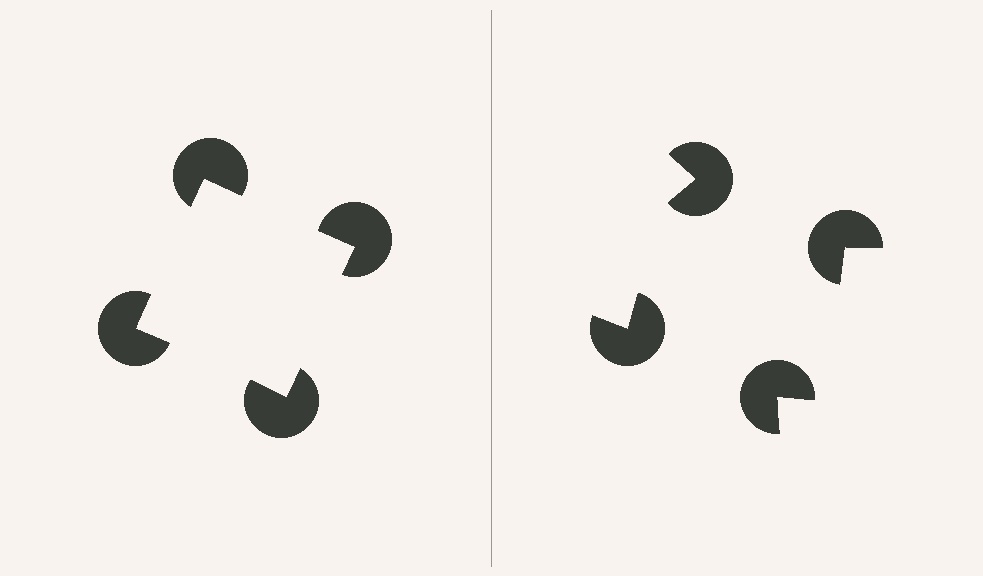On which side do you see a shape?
An illusory square appears on the left side. On the right side the wedge cuts are rotated, so no coherent shape forms.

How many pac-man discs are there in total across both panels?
8 — 4 on each side.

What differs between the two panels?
The pac-man discs are positioned identically on both sides; only the wedge orientations differ. On the left they align to a square; on the right they are misaligned.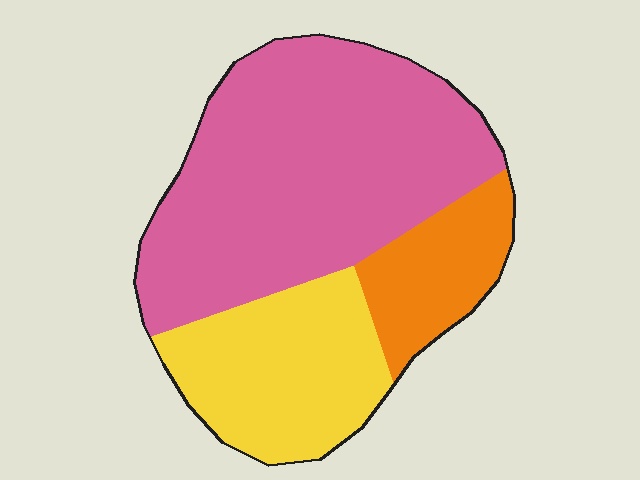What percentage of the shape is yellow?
Yellow covers about 25% of the shape.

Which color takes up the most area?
Pink, at roughly 60%.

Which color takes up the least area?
Orange, at roughly 15%.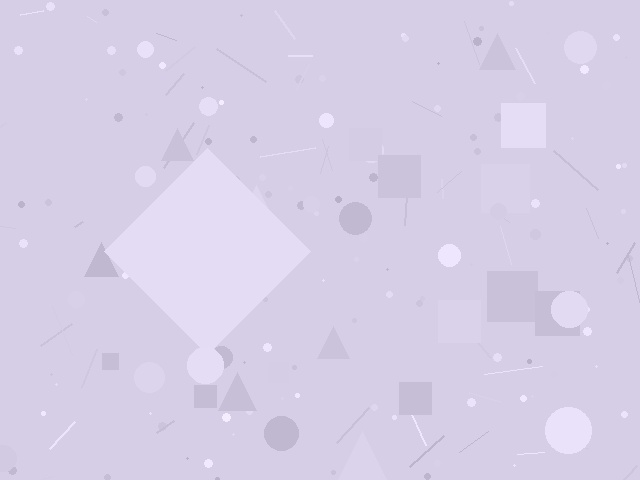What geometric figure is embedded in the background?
A diamond is embedded in the background.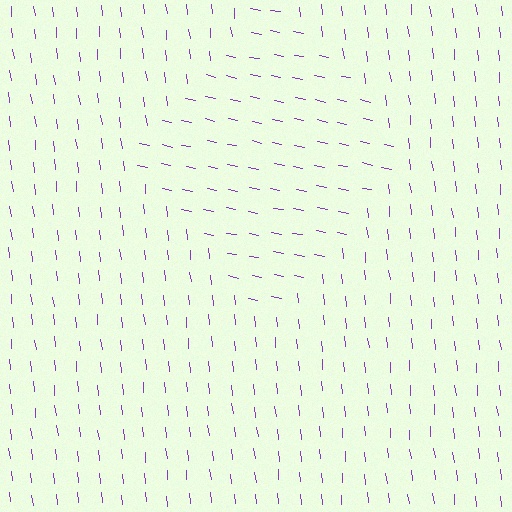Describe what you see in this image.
The image is filled with small purple line segments. A diamond region in the image has lines oriented differently from the surrounding lines, creating a visible texture boundary.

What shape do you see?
I see a diamond.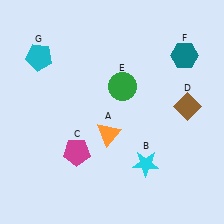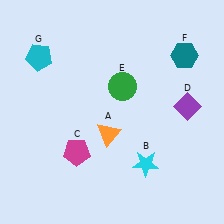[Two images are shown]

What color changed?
The diamond (D) changed from brown in Image 1 to purple in Image 2.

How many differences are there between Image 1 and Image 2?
There is 1 difference between the two images.